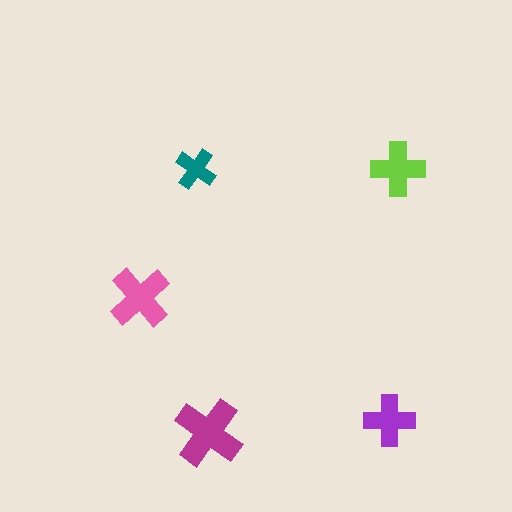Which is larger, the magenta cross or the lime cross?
The magenta one.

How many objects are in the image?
There are 5 objects in the image.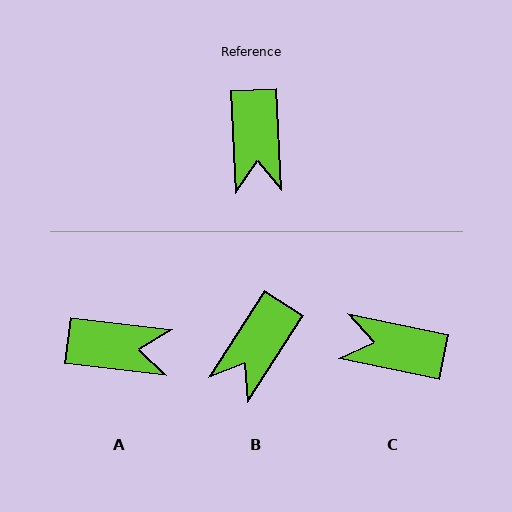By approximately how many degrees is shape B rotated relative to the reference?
Approximately 35 degrees clockwise.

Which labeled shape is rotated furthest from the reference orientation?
C, about 104 degrees away.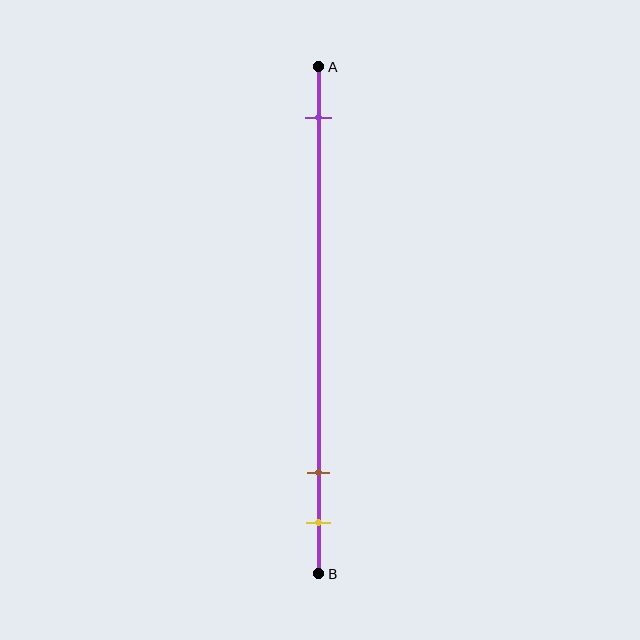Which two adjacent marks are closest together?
The brown and yellow marks are the closest adjacent pair.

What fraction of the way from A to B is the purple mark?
The purple mark is approximately 10% (0.1) of the way from A to B.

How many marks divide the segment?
There are 3 marks dividing the segment.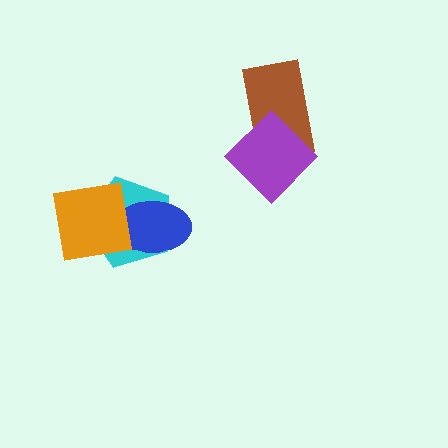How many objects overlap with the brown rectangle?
1 object overlaps with the brown rectangle.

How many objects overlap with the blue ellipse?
2 objects overlap with the blue ellipse.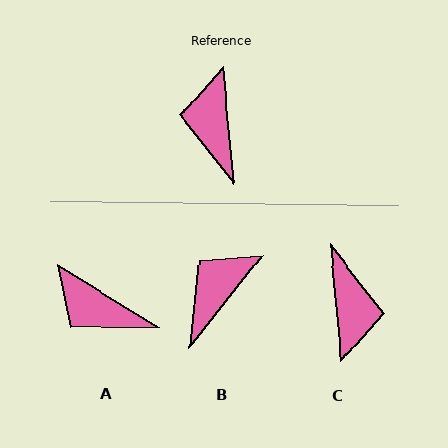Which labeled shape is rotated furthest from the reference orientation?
C, about 180 degrees away.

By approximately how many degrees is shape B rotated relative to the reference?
Approximately 44 degrees clockwise.